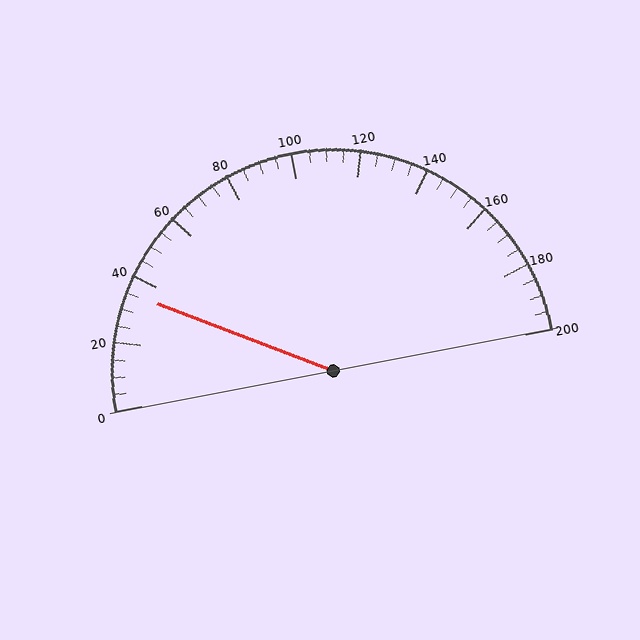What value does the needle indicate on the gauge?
The needle indicates approximately 35.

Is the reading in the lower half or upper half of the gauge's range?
The reading is in the lower half of the range (0 to 200).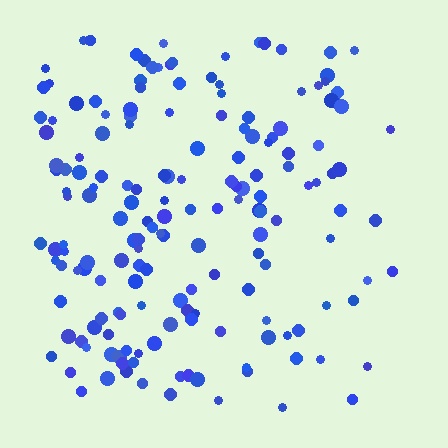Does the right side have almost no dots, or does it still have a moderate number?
Still a moderate number, just noticeably fewer than the left.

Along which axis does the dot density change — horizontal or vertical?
Horizontal.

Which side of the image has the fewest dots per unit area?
The right.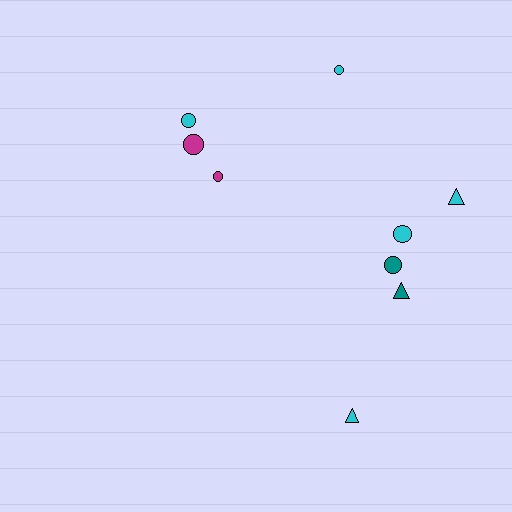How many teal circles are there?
There is 1 teal circle.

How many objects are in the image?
There are 9 objects.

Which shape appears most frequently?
Circle, with 6 objects.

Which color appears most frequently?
Cyan, with 5 objects.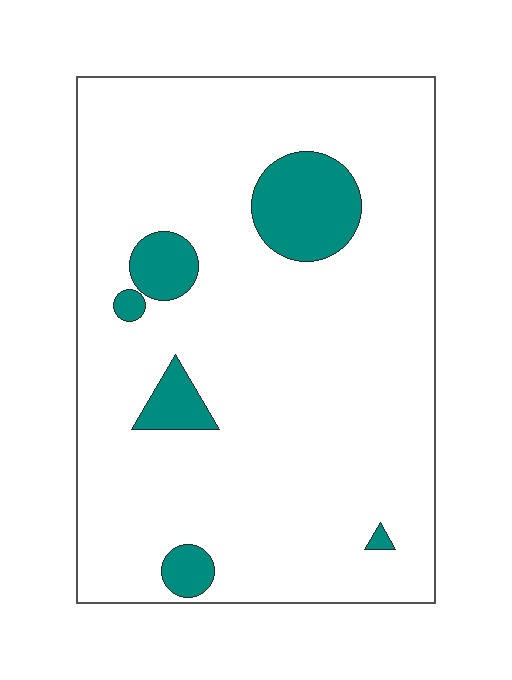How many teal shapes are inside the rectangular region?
6.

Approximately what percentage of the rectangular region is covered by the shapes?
Approximately 10%.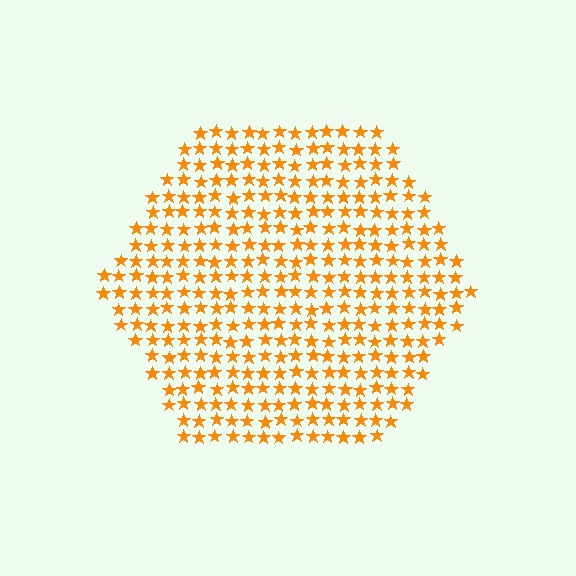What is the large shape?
The large shape is a hexagon.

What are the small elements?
The small elements are stars.